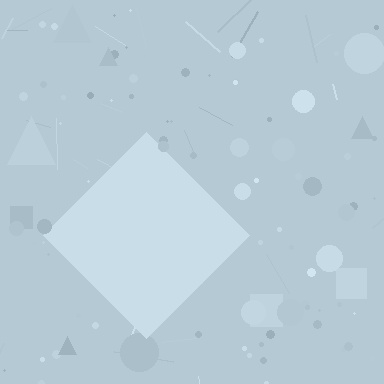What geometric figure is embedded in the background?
A diamond is embedded in the background.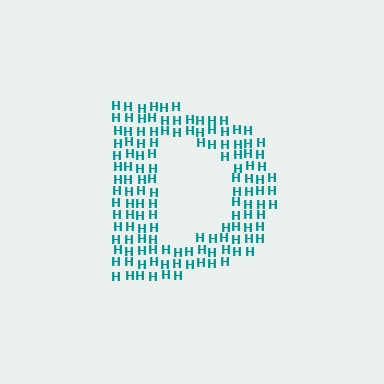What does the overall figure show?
The overall figure shows the letter D.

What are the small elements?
The small elements are letter H's.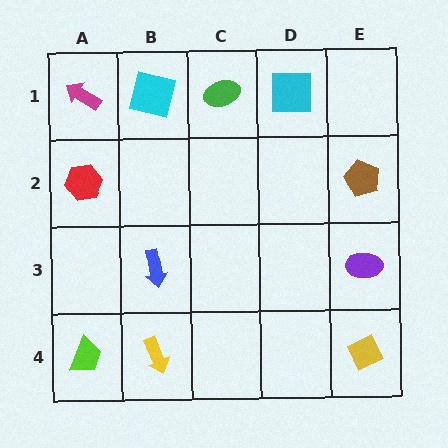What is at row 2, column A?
A red hexagon.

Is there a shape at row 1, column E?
No, that cell is empty.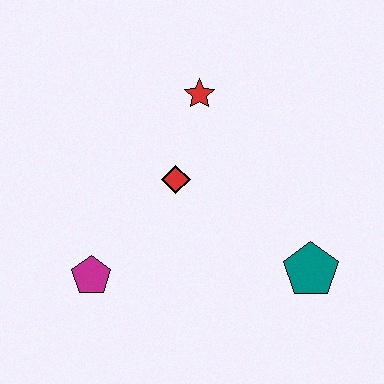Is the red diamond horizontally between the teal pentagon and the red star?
No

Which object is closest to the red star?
The red diamond is closest to the red star.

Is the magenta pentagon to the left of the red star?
Yes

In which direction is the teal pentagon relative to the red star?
The teal pentagon is below the red star.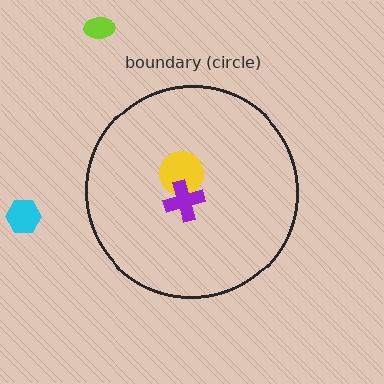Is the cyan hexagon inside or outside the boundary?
Outside.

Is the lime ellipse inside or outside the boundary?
Outside.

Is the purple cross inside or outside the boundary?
Inside.